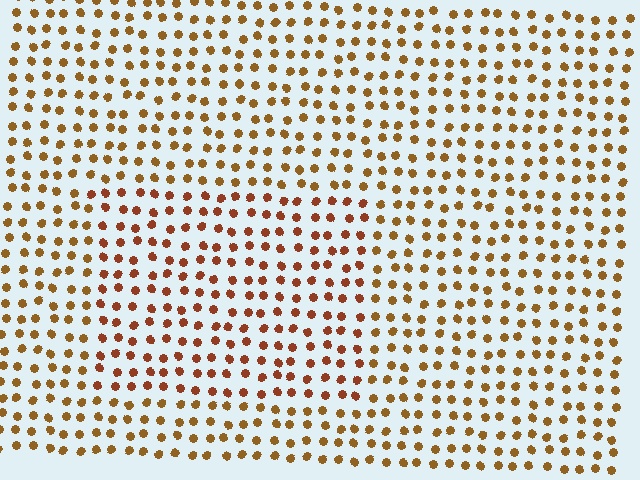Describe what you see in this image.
The image is filled with small brown elements in a uniform arrangement. A rectangle-shaped region is visible where the elements are tinted to a slightly different hue, forming a subtle color boundary.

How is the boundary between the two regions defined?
The boundary is defined purely by a slight shift in hue (about 22 degrees). Spacing, size, and orientation are identical on both sides.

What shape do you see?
I see a rectangle.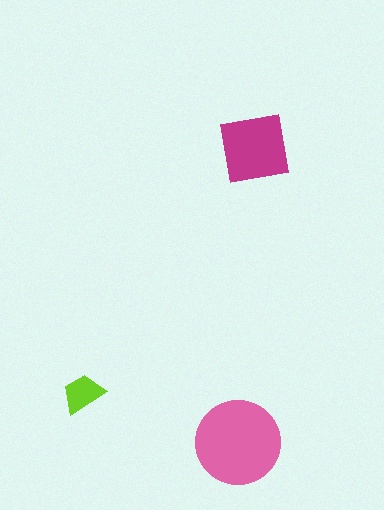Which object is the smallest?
The lime trapezoid.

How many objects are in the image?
There are 3 objects in the image.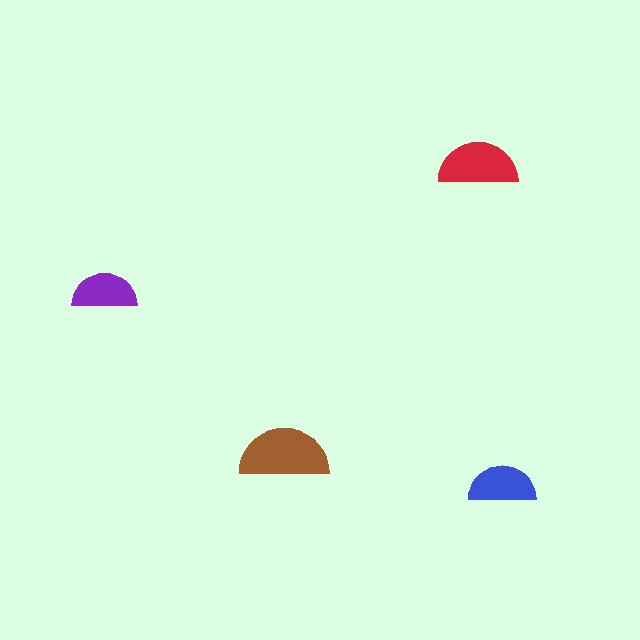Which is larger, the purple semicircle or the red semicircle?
The red one.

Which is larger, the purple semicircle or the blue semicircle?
The blue one.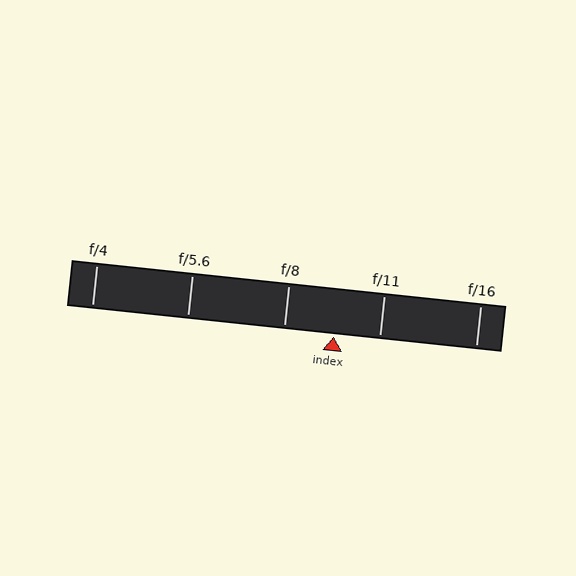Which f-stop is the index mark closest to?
The index mark is closest to f/11.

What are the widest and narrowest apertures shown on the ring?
The widest aperture shown is f/4 and the narrowest is f/16.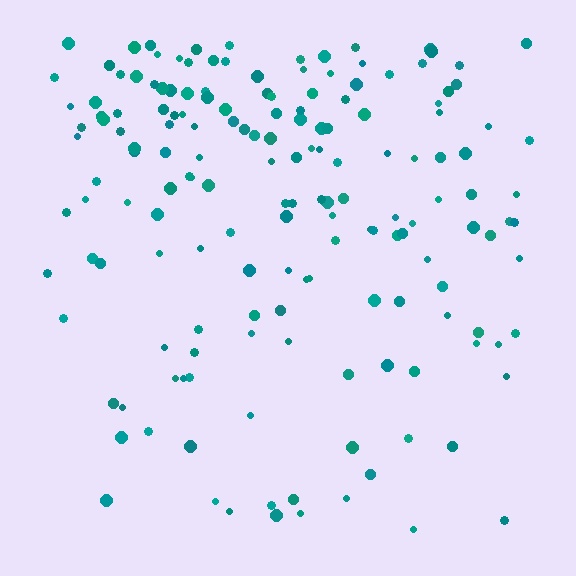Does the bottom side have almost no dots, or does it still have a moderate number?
Still a moderate number, just noticeably fewer than the top.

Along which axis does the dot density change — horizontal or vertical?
Vertical.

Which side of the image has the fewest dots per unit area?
The bottom.